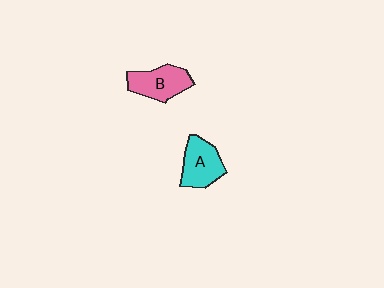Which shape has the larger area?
Shape B (pink).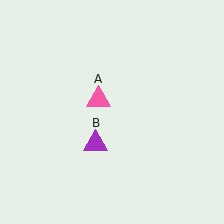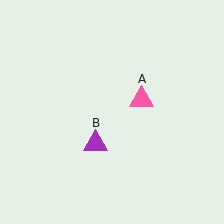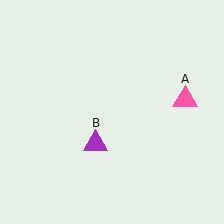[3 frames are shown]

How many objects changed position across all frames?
1 object changed position: pink triangle (object A).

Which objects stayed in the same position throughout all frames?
Purple triangle (object B) remained stationary.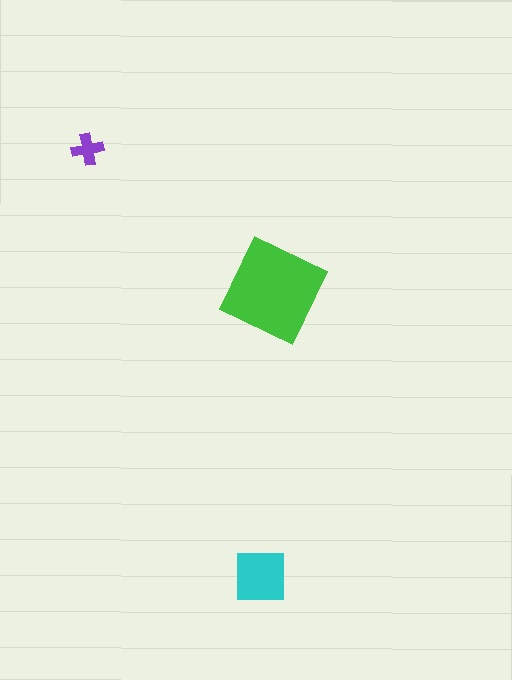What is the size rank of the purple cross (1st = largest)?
3rd.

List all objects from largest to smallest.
The green diamond, the cyan square, the purple cross.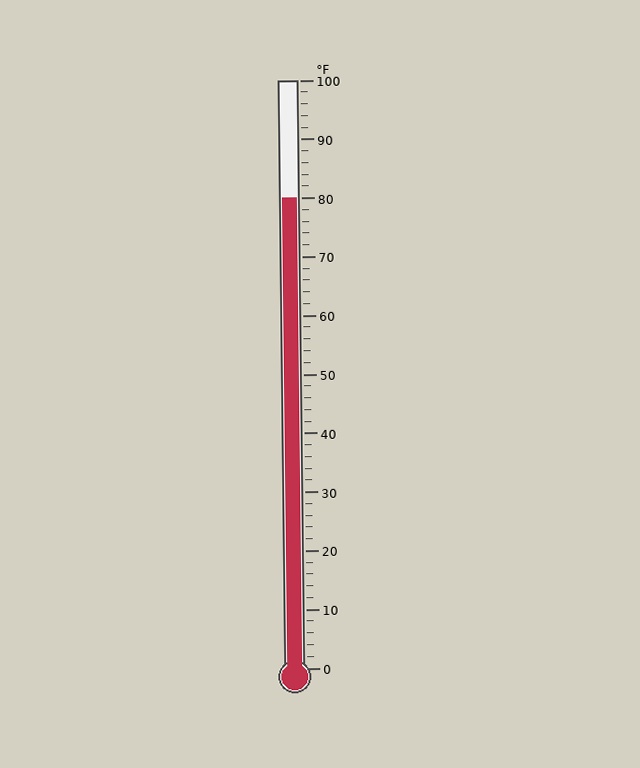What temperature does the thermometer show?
The thermometer shows approximately 80°F.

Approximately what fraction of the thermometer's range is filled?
The thermometer is filled to approximately 80% of its range.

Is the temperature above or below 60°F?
The temperature is above 60°F.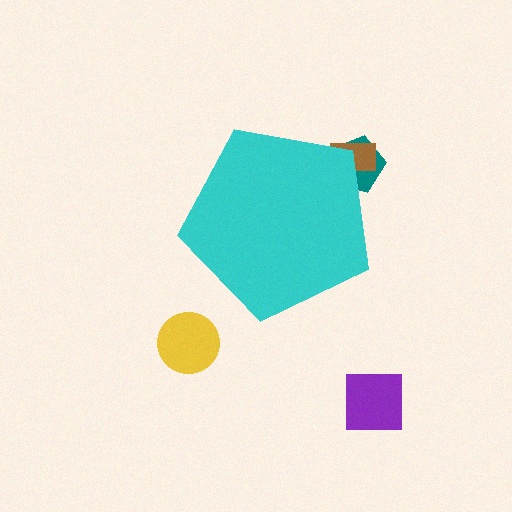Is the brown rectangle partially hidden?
Yes, the brown rectangle is partially hidden behind the cyan pentagon.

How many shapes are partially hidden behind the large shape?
2 shapes are partially hidden.